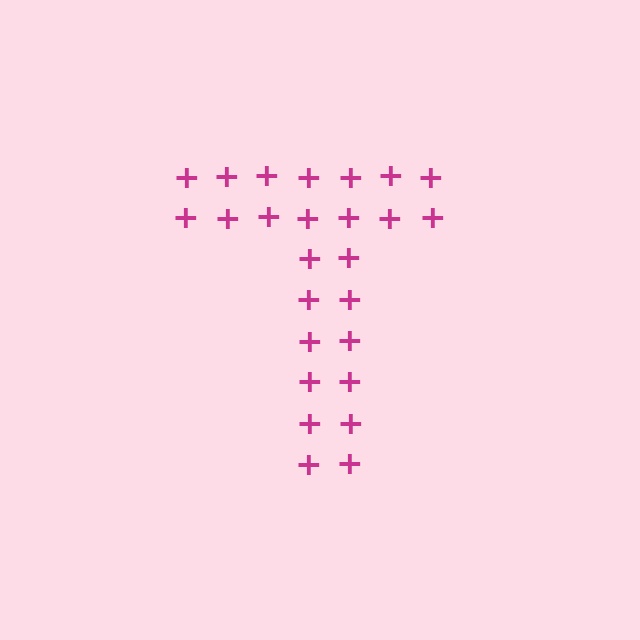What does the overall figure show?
The overall figure shows the letter T.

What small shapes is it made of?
It is made of small plus signs.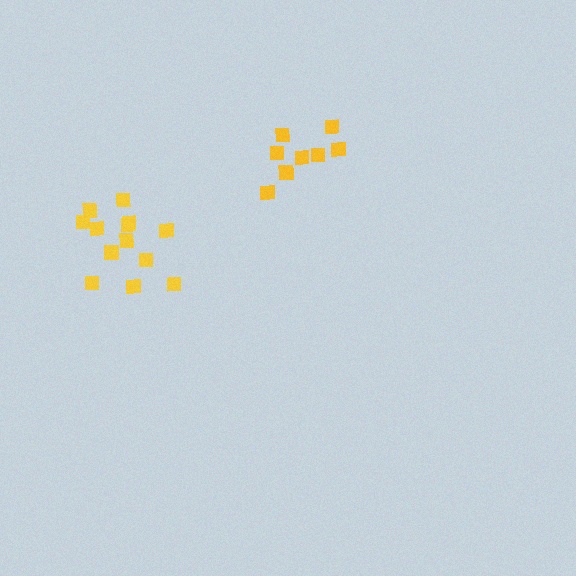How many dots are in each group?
Group 1: 8 dots, Group 2: 13 dots (21 total).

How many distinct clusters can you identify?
There are 2 distinct clusters.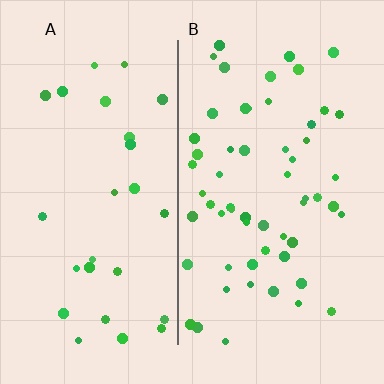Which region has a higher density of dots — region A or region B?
B (the right).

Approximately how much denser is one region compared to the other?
Approximately 2.1× — region B over region A.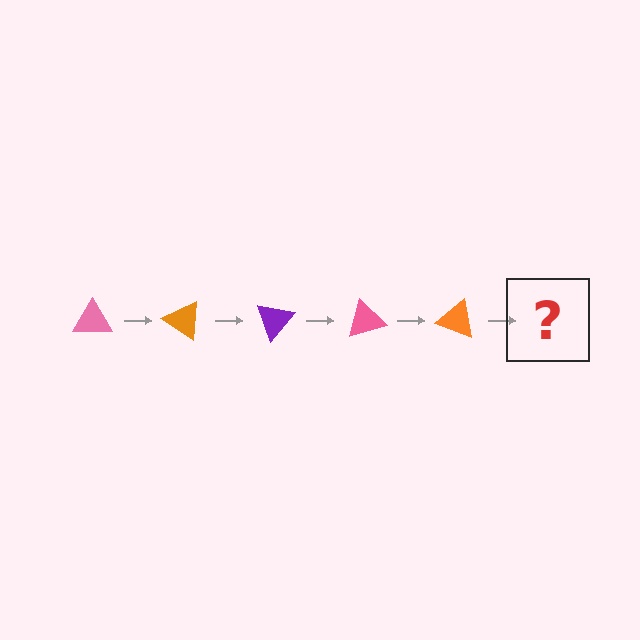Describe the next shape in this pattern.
It should be a purple triangle, rotated 175 degrees from the start.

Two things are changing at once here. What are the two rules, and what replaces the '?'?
The two rules are that it rotates 35 degrees each step and the color cycles through pink, orange, and purple. The '?' should be a purple triangle, rotated 175 degrees from the start.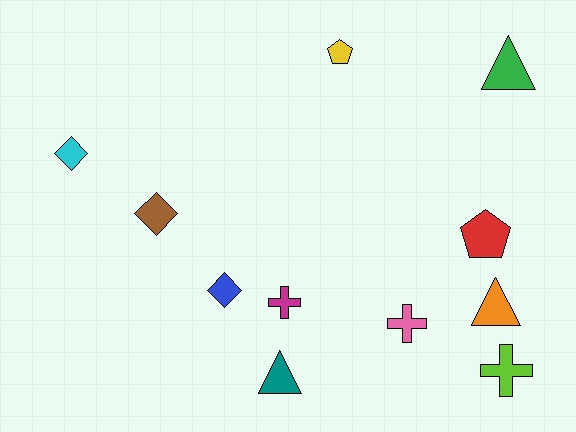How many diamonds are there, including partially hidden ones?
There are 3 diamonds.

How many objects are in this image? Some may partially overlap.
There are 11 objects.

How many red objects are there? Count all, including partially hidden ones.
There is 1 red object.